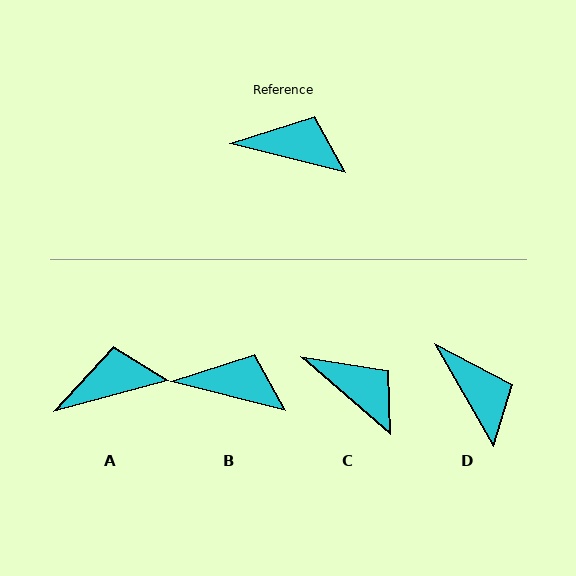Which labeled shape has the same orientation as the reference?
B.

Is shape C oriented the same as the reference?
No, it is off by about 27 degrees.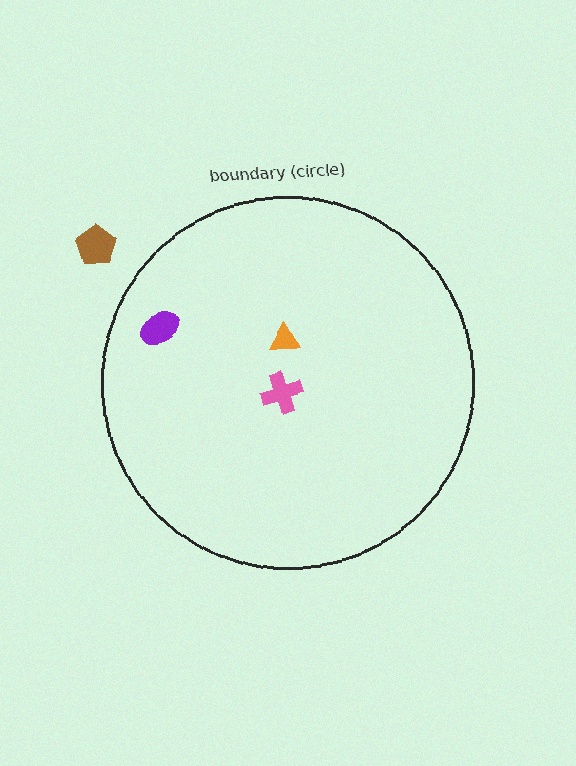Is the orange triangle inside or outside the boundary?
Inside.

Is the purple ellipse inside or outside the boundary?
Inside.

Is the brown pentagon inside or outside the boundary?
Outside.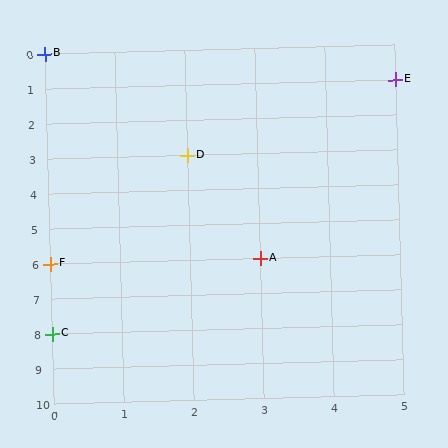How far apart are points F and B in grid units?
Points F and B are 6 rows apart.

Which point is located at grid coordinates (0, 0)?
Point B is at (0, 0).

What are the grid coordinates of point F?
Point F is at grid coordinates (0, 6).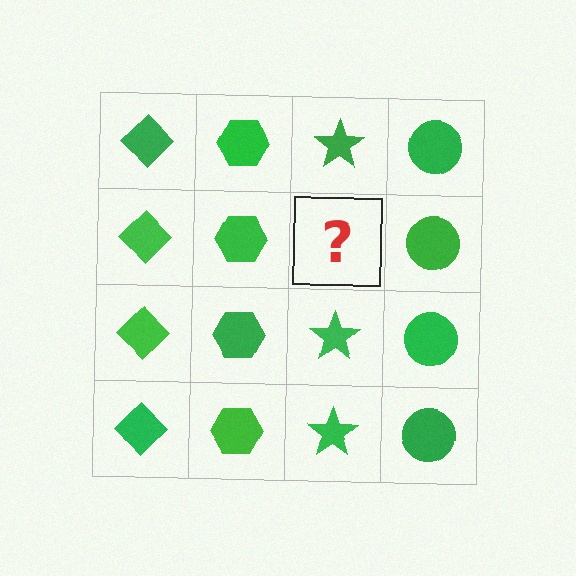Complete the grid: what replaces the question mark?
The question mark should be replaced with a green star.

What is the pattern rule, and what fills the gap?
The rule is that each column has a consistent shape. The gap should be filled with a green star.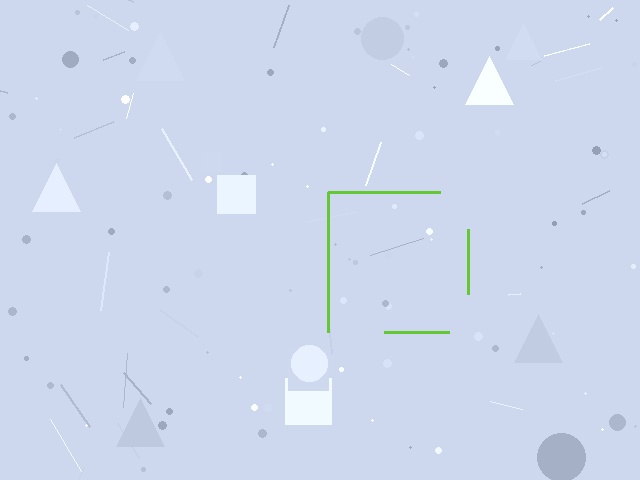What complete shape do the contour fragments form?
The contour fragments form a square.